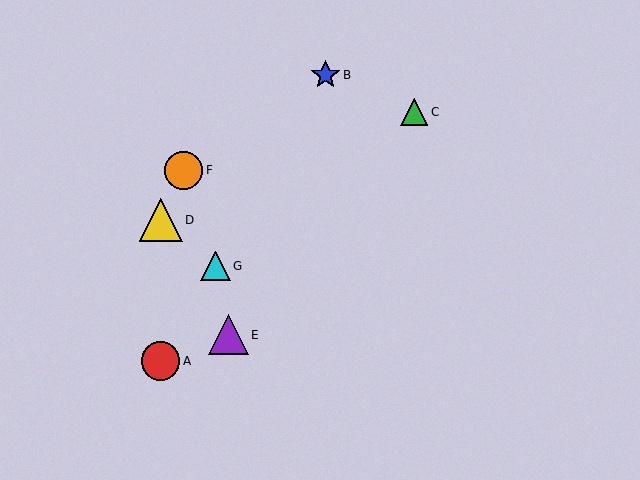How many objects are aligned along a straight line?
3 objects (A, B, G) are aligned along a straight line.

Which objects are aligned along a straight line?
Objects A, B, G are aligned along a straight line.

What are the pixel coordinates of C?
Object C is at (414, 112).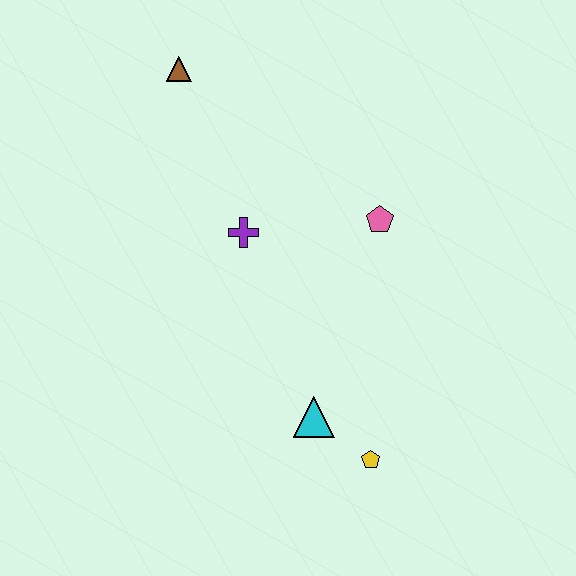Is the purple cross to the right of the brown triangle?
Yes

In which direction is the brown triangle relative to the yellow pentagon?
The brown triangle is above the yellow pentagon.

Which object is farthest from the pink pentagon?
The brown triangle is farthest from the pink pentagon.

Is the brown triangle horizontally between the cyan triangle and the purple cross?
No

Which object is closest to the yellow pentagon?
The cyan triangle is closest to the yellow pentagon.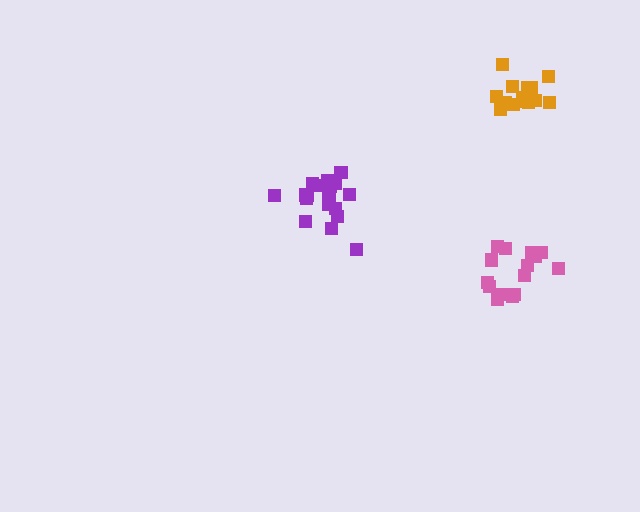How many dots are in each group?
Group 1: 16 dots, Group 2: 18 dots, Group 3: 14 dots (48 total).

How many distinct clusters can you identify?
There are 3 distinct clusters.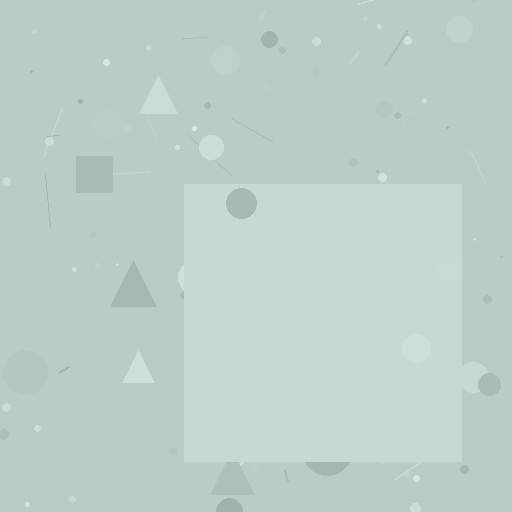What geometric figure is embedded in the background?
A square is embedded in the background.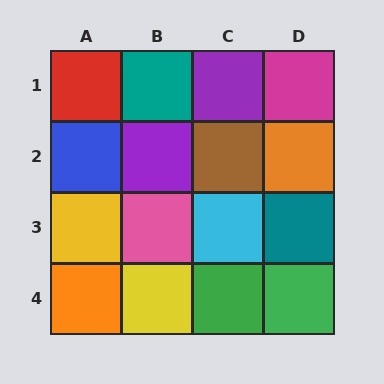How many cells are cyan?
1 cell is cyan.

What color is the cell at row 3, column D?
Teal.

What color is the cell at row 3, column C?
Cyan.